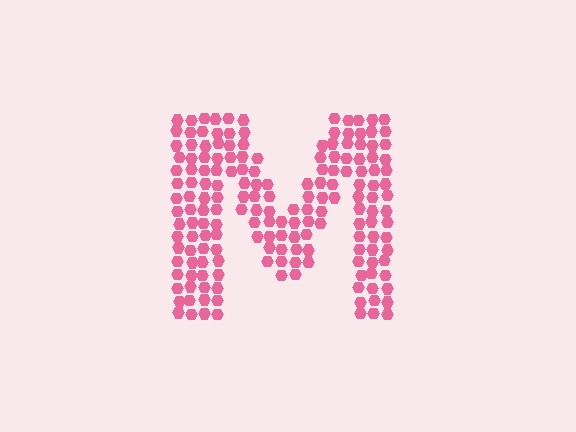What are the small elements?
The small elements are hexagons.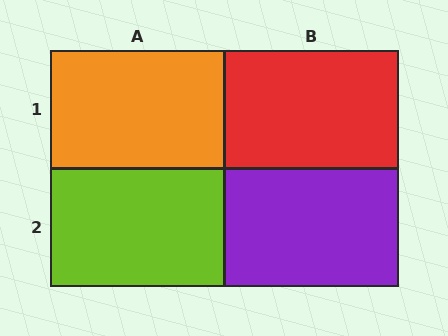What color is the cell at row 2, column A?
Lime.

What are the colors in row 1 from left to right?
Orange, red.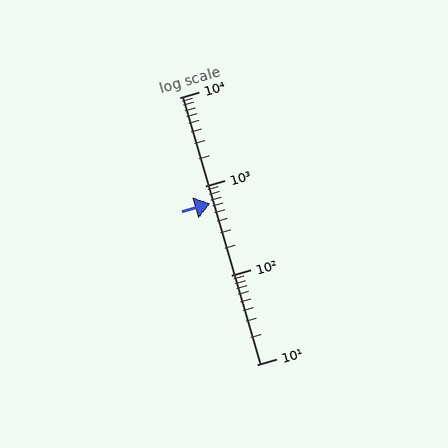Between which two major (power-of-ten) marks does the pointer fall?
The pointer is between 100 and 1000.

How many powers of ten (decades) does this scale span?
The scale spans 3 decades, from 10 to 10000.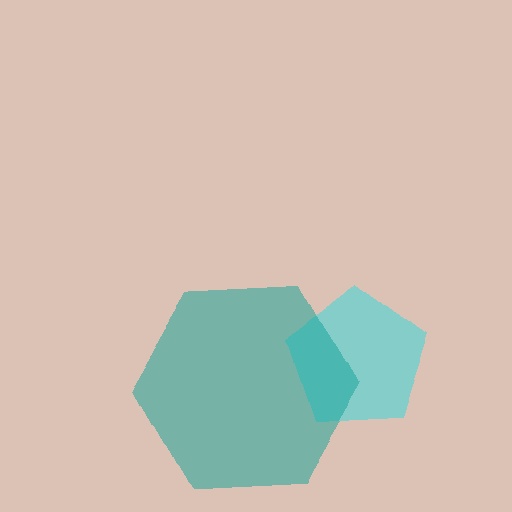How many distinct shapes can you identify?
There are 2 distinct shapes: a cyan pentagon, a teal hexagon.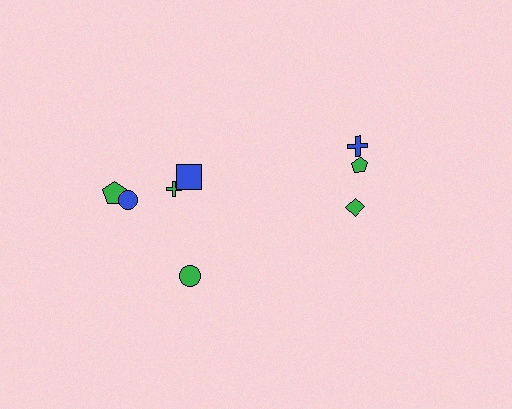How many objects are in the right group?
There are 3 objects.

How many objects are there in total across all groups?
There are 8 objects.